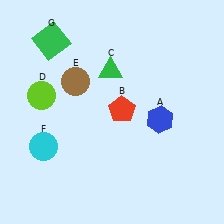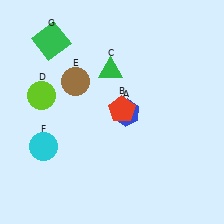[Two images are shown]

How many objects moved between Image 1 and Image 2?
1 object moved between the two images.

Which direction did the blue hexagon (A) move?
The blue hexagon (A) moved left.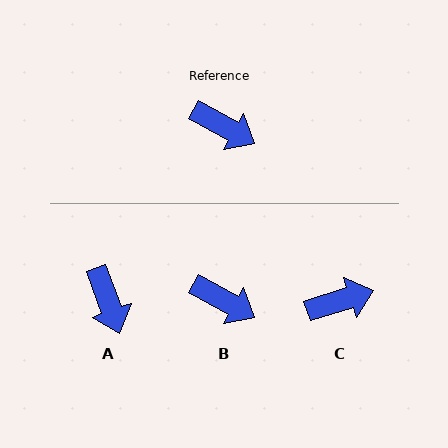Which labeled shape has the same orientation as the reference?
B.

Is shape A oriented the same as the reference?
No, it is off by about 41 degrees.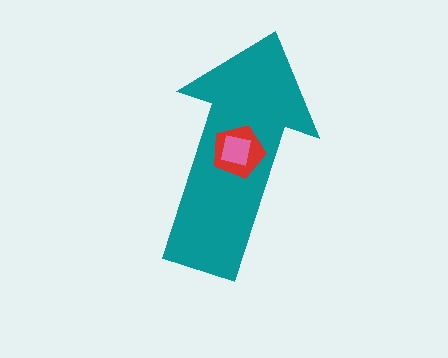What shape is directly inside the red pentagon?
The pink square.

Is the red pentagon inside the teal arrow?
Yes.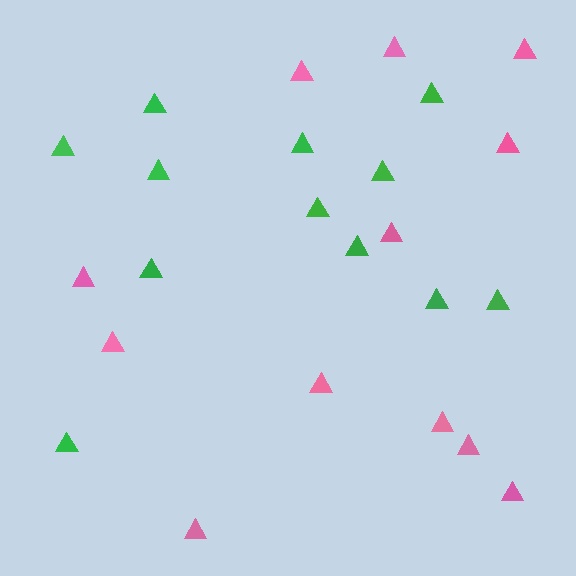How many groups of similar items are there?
There are 2 groups: one group of pink triangles (12) and one group of green triangles (12).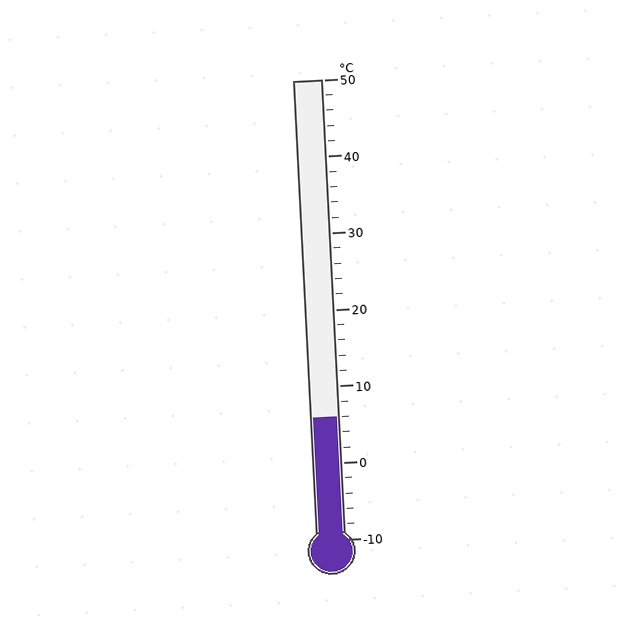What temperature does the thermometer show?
The thermometer shows approximately 6°C.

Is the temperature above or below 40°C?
The temperature is below 40°C.